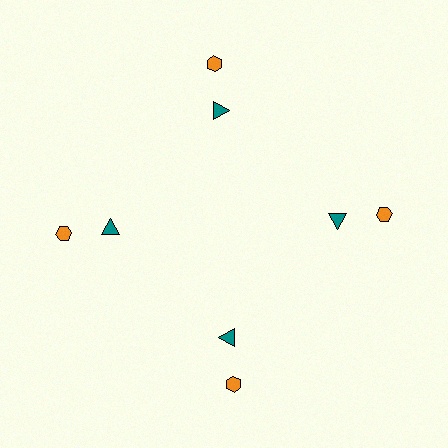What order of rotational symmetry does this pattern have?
This pattern has 4-fold rotational symmetry.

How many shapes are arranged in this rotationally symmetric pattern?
There are 8 shapes, arranged in 4 groups of 2.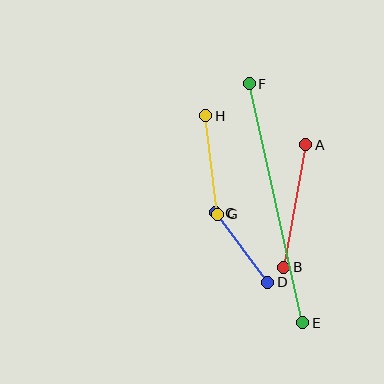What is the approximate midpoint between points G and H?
The midpoint is at approximately (212, 165) pixels.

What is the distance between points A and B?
The distance is approximately 124 pixels.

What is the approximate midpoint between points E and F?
The midpoint is at approximately (276, 203) pixels.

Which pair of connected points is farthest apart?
Points E and F are farthest apart.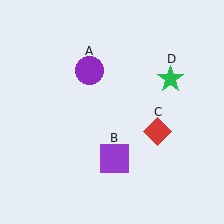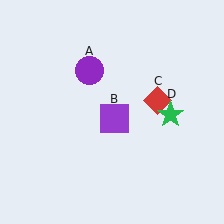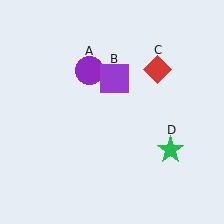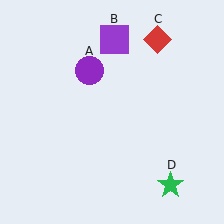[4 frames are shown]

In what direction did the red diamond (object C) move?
The red diamond (object C) moved up.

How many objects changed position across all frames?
3 objects changed position: purple square (object B), red diamond (object C), green star (object D).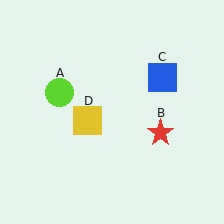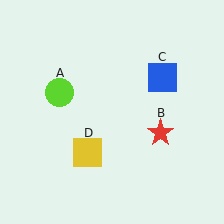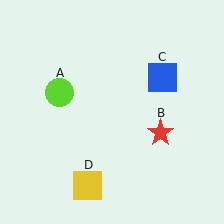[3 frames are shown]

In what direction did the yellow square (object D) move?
The yellow square (object D) moved down.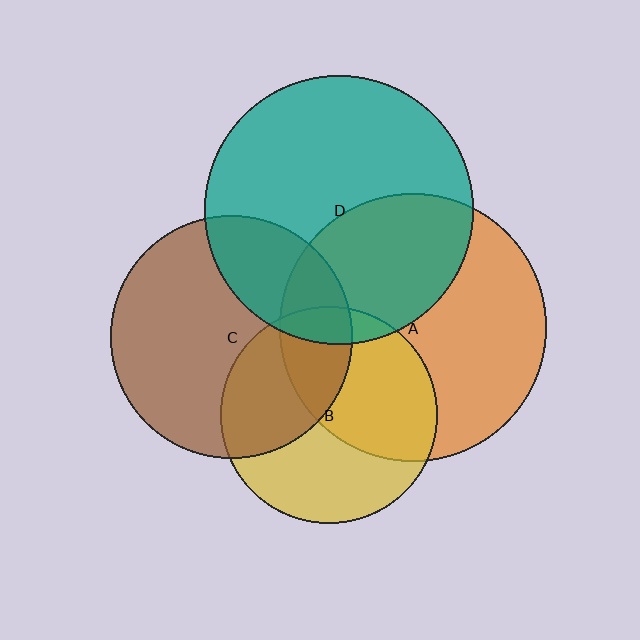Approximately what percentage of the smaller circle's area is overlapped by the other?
Approximately 20%.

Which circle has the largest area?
Circle D (teal).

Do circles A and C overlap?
Yes.